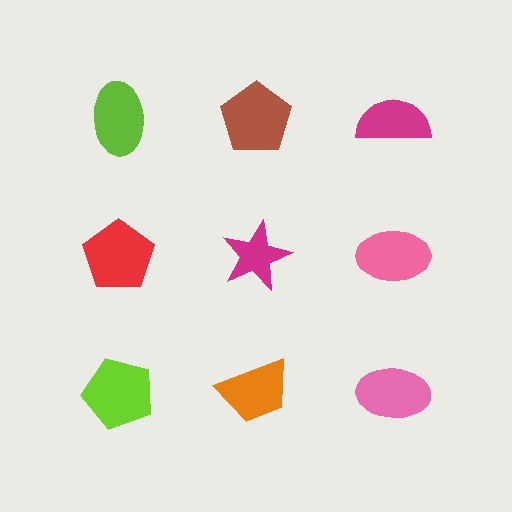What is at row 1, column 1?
A lime ellipse.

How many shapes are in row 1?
3 shapes.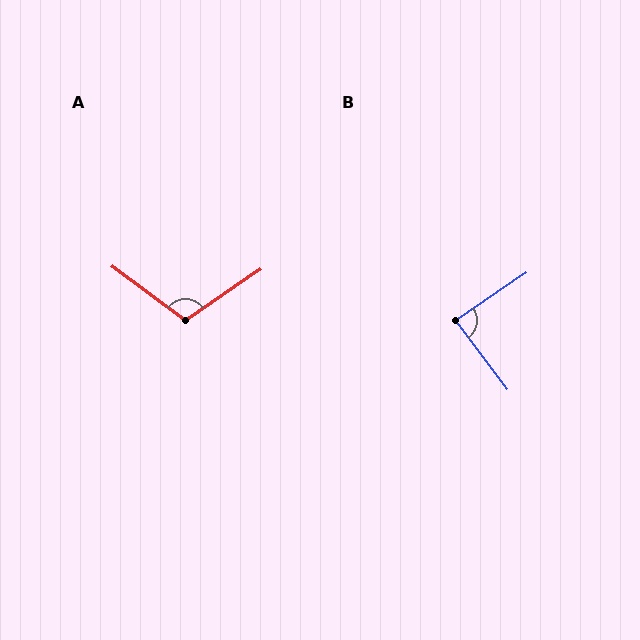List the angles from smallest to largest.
B (87°), A (109°).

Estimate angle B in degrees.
Approximately 87 degrees.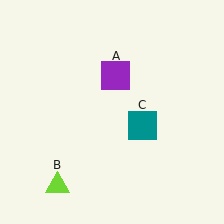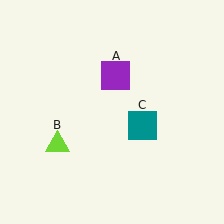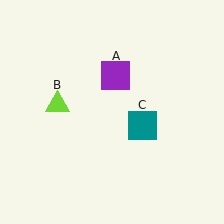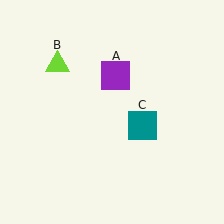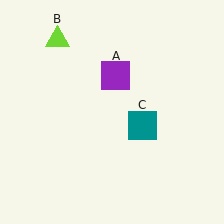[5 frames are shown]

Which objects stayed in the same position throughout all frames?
Purple square (object A) and teal square (object C) remained stationary.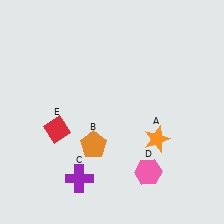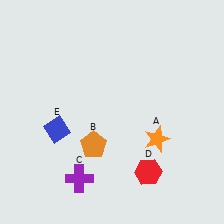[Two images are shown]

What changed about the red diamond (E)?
In Image 1, E is red. In Image 2, it changed to blue.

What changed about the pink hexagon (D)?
In Image 1, D is pink. In Image 2, it changed to red.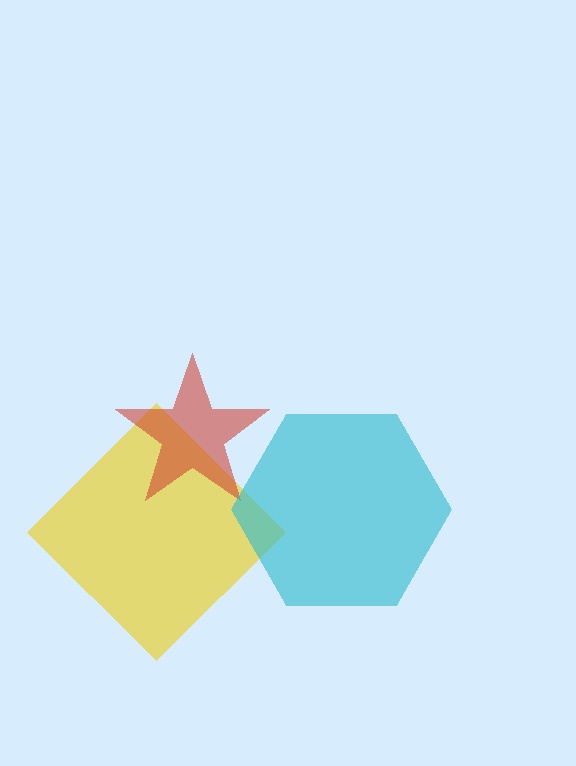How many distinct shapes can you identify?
There are 3 distinct shapes: a yellow diamond, a red star, a cyan hexagon.